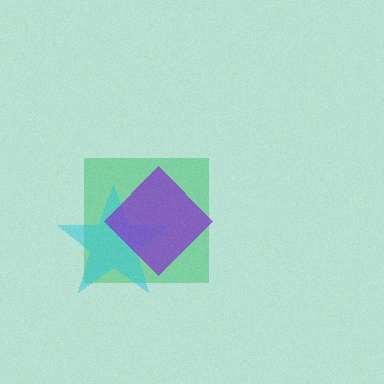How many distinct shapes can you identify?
There are 3 distinct shapes: a green square, a cyan star, a purple diamond.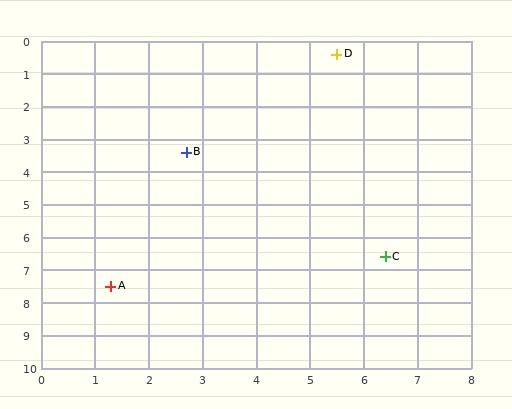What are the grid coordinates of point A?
Point A is at approximately (1.3, 7.5).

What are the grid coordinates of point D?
Point D is at approximately (5.5, 0.4).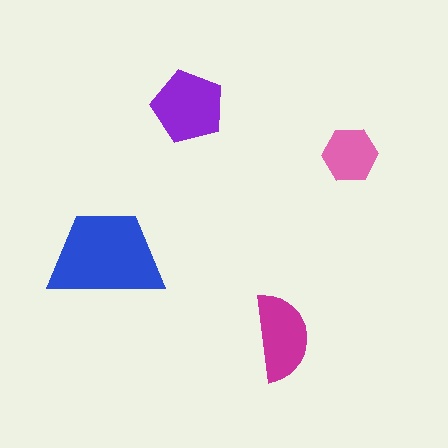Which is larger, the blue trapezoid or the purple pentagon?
The blue trapezoid.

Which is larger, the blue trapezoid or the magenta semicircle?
The blue trapezoid.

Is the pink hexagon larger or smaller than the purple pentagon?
Smaller.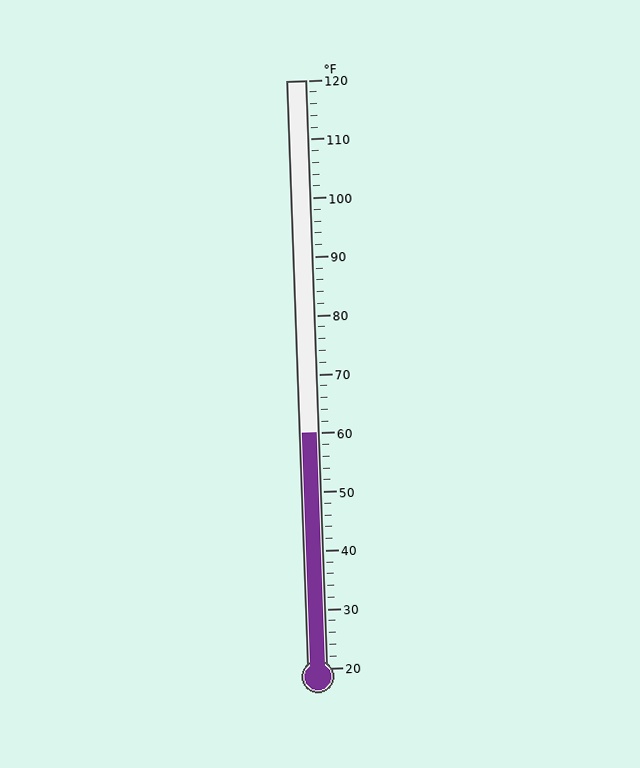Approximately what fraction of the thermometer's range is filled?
The thermometer is filled to approximately 40% of its range.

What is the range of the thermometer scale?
The thermometer scale ranges from 20°F to 120°F.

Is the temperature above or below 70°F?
The temperature is below 70°F.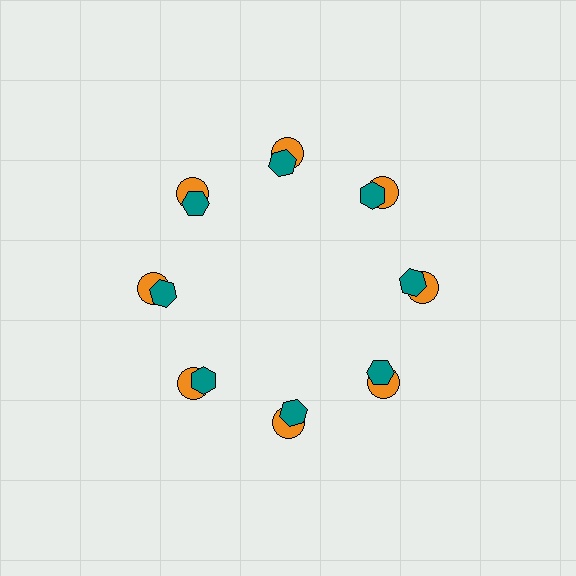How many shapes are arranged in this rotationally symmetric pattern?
There are 16 shapes, arranged in 8 groups of 2.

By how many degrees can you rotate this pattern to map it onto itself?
The pattern maps onto itself every 45 degrees of rotation.